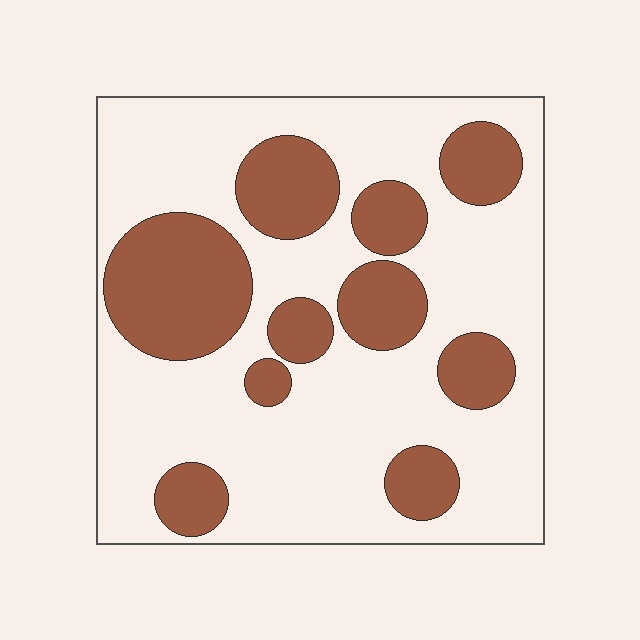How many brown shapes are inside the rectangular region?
10.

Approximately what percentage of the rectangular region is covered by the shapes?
Approximately 30%.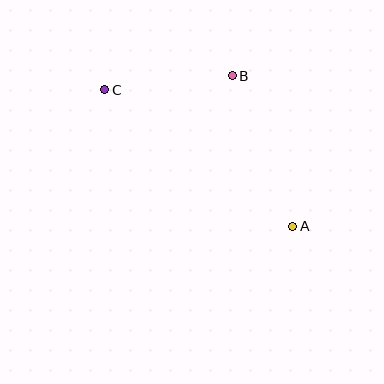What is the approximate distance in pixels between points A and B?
The distance between A and B is approximately 162 pixels.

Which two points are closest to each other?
Points B and C are closest to each other.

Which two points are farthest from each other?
Points A and C are farthest from each other.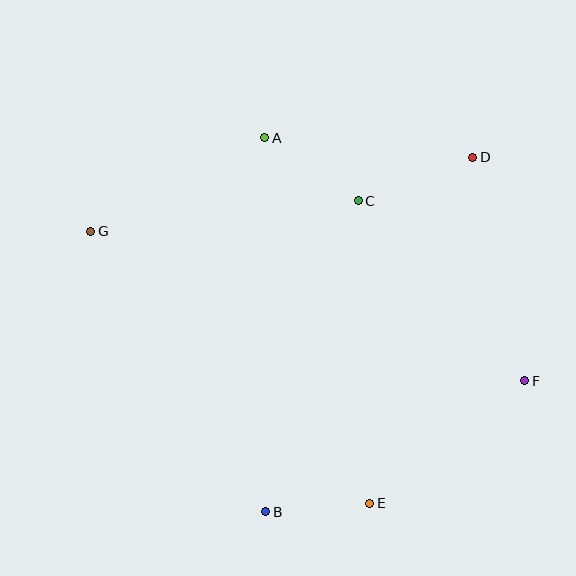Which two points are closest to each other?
Points B and E are closest to each other.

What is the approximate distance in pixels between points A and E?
The distance between A and E is approximately 380 pixels.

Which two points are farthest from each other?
Points F and G are farthest from each other.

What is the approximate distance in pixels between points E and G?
The distance between E and G is approximately 390 pixels.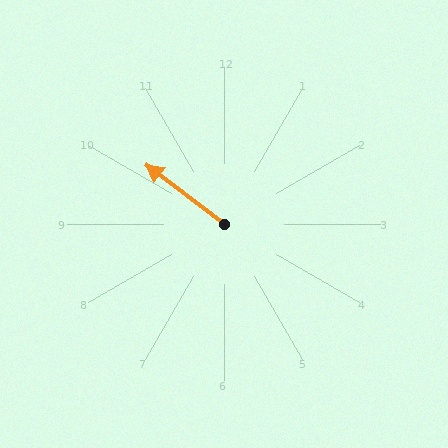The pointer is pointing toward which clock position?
Roughly 10 o'clock.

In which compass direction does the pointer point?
Northwest.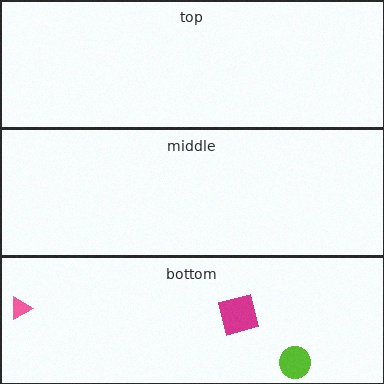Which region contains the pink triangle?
The bottom region.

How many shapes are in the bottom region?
3.